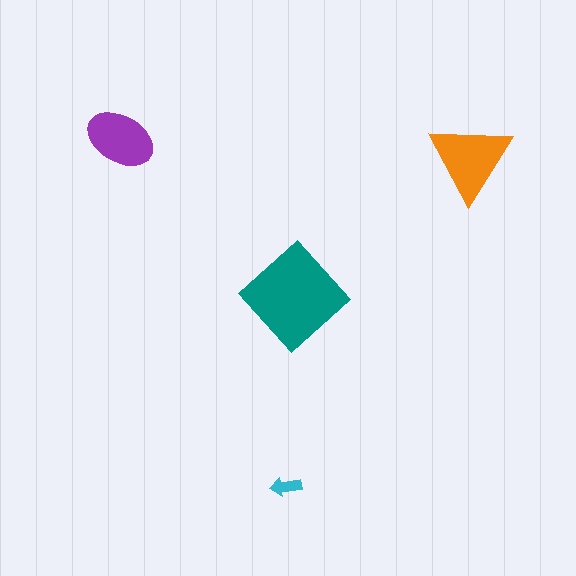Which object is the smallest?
The cyan arrow.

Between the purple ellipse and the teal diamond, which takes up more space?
The teal diamond.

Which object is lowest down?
The cyan arrow is bottommost.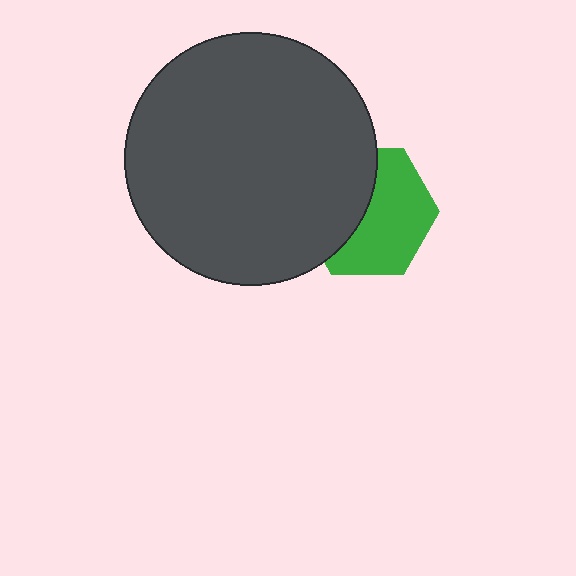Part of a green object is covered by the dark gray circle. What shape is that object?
It is a hexagon.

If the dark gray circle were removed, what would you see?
You would see the complete green hexagon.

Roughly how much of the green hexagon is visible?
About half of it is visible (roughly 57%).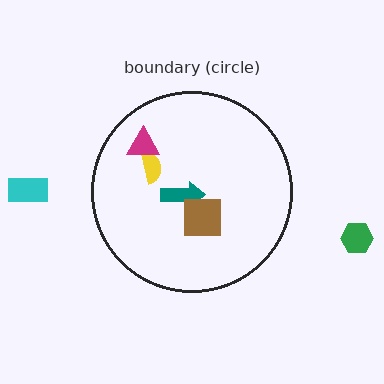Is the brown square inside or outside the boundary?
Inside.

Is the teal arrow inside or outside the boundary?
Inside.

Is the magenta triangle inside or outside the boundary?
Inside.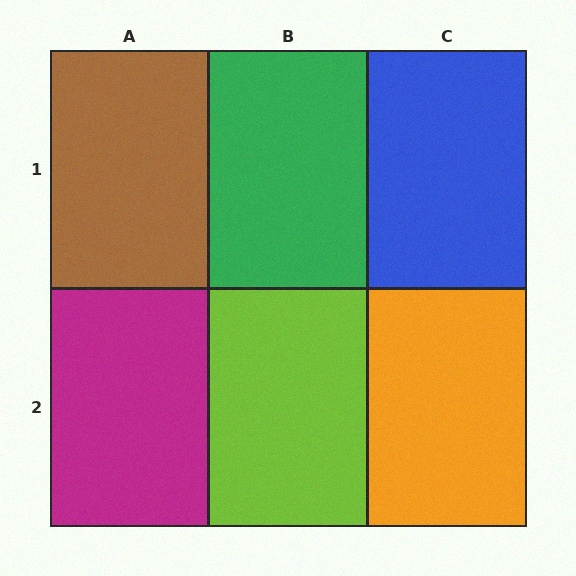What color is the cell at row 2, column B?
Lime.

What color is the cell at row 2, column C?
Orange.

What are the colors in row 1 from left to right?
Brown, green, blue.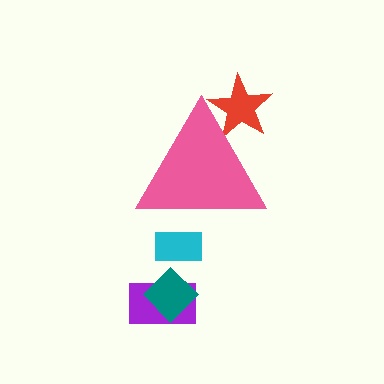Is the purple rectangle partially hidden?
No, the purple rectangle is fully visible.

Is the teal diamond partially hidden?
No, the teal diamond is fully visible.